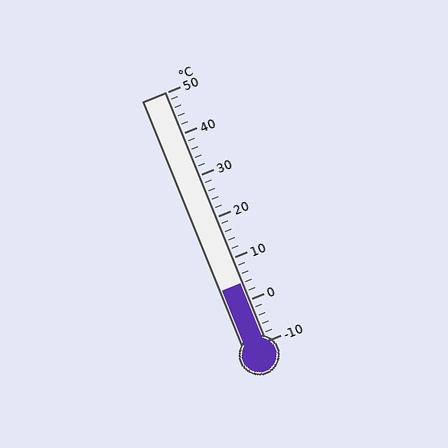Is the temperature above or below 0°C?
The temperature is above 0°C.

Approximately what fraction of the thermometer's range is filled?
The thermometer is filled to approximately 25% of its range.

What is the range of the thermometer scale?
The thermometer scale ranges from -10°C to 50°C.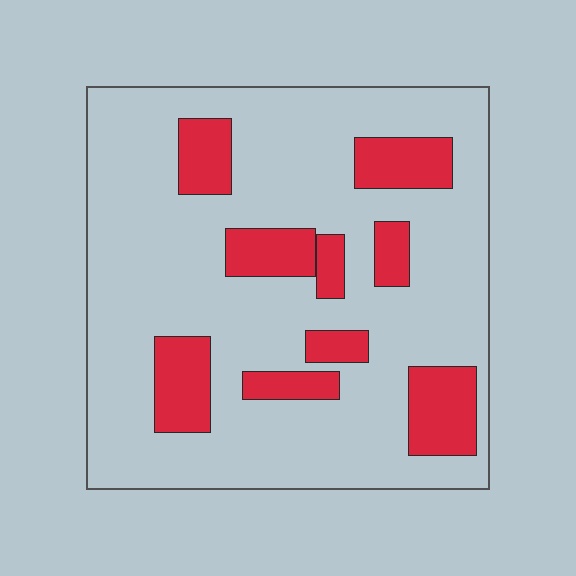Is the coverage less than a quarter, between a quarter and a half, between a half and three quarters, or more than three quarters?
Less than a quarter.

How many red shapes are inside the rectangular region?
9.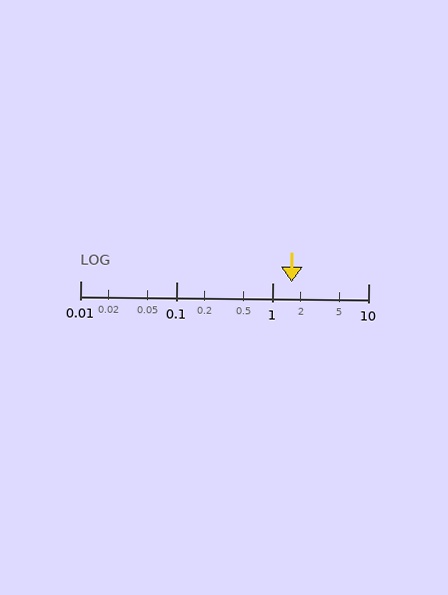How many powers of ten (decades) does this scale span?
The scale spans 3 decades, from 0.01 to 10.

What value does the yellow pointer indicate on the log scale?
The pointer indicates approximately 1.6.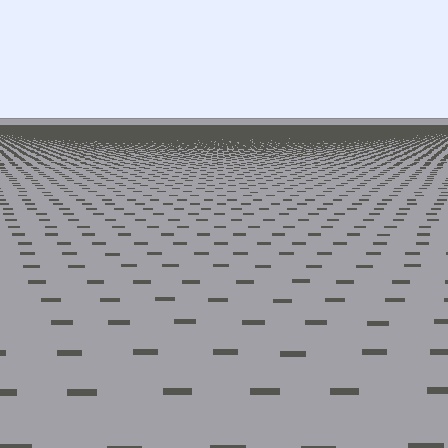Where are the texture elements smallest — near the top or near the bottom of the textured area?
Near the top.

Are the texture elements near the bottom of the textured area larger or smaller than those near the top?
Larger. Near the bottom, elements are closer to the viewer and appear at a bigger on-screen size.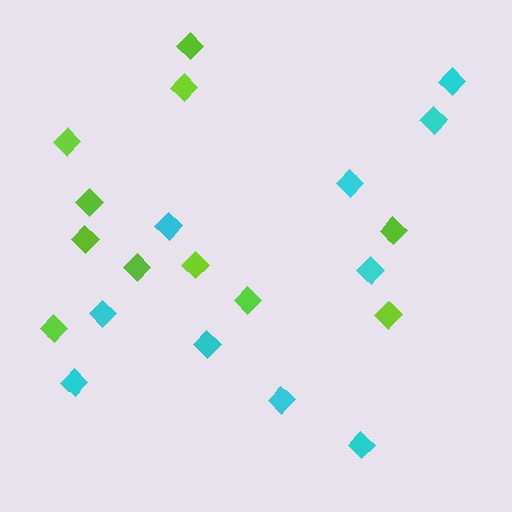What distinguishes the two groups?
There are 2 groups: one group of cyan diamonds (10) and one group of lime diamonds (11).